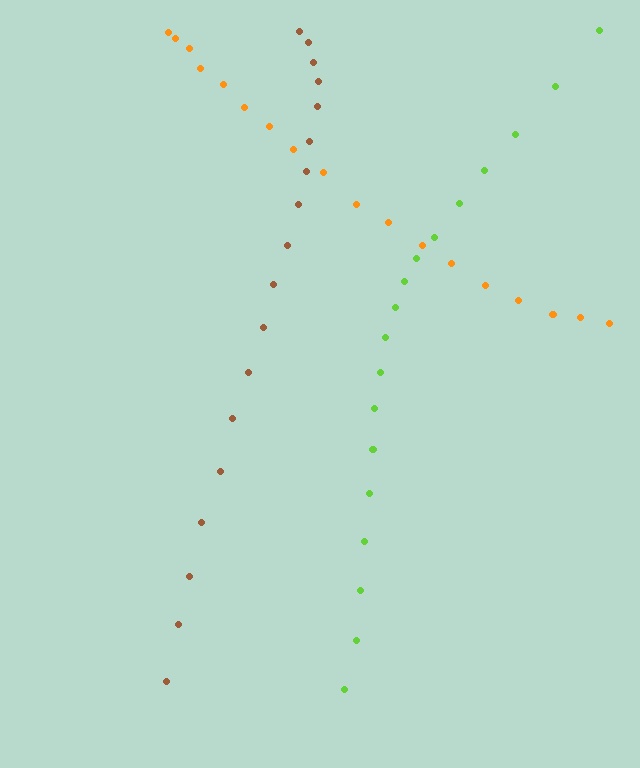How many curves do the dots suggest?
There are 3 distinct paths.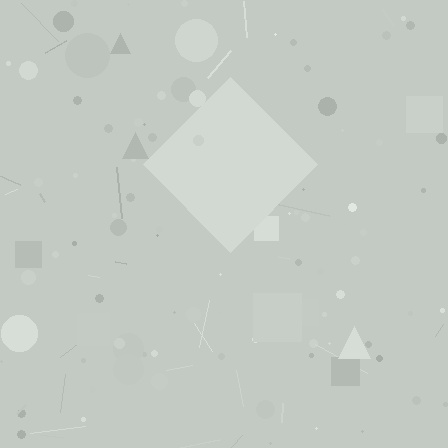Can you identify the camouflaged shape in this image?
The camouflaged shape is a diamond.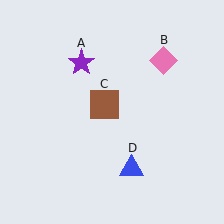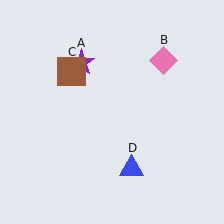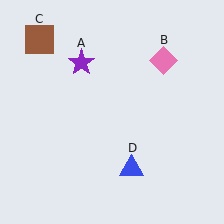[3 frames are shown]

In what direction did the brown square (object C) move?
The brown square (object C) moved up and to the left.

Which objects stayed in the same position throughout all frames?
Purple star (object A) and pink diamond (object B) and blue triangle (object D) remained stationary.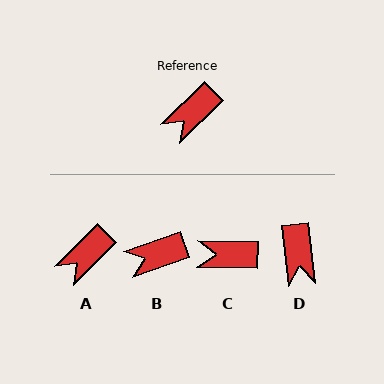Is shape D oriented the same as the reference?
No, it is off by about 52 degrees.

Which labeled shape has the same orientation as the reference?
A.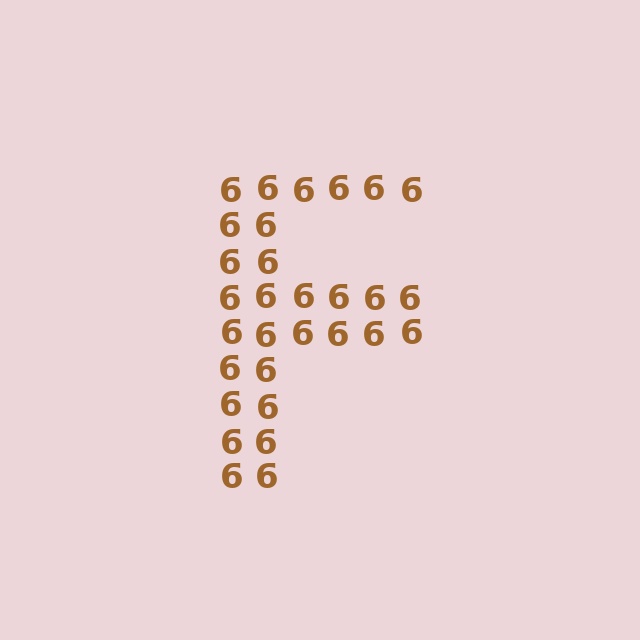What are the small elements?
The small elements are digit 6's.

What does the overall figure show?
The overall figure shows the letter F.